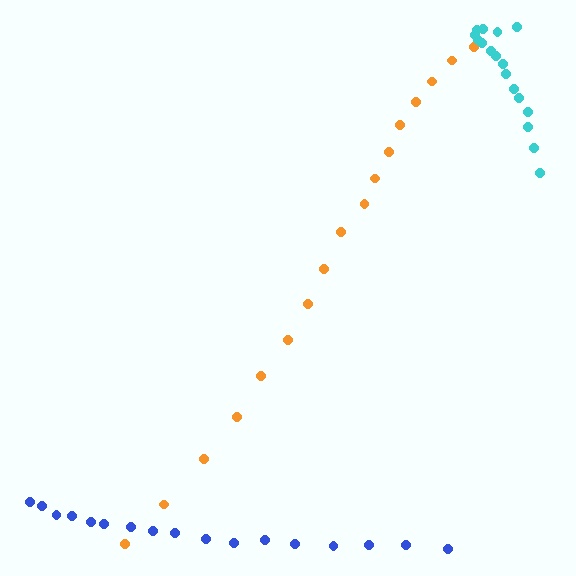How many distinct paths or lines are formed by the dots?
There are 3 distinct paths.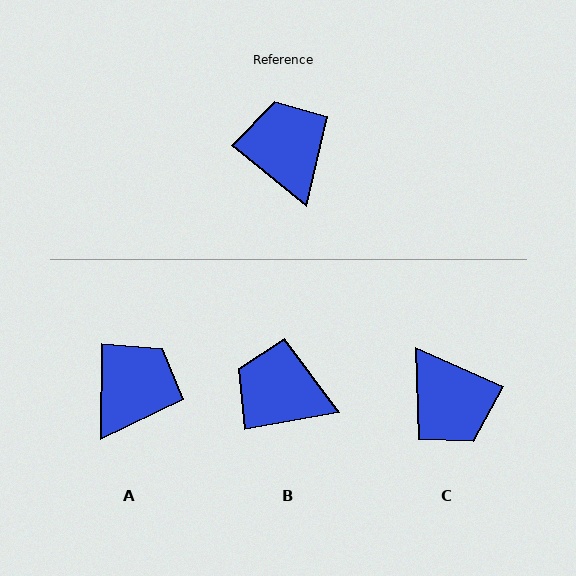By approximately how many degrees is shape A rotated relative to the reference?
Approximately 51 degrees clockwise.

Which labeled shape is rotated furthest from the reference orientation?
C, about 165 degrees away.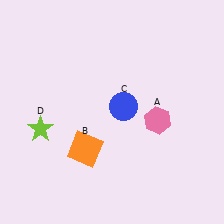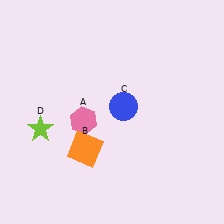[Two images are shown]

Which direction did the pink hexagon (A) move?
The pink hexagon (A) moved left.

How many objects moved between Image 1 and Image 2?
1 object moved between the two images.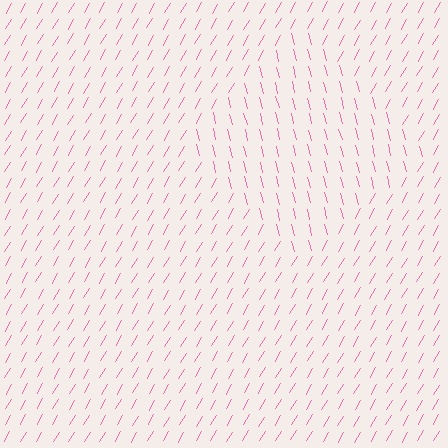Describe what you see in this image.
The image is filled with small pink line segments. A diamond region in the image has lines oriented differently from the surrounding lines, creating a visible texture boundary.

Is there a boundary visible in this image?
Yes, there is a texture boundary formed by a change in line orientation.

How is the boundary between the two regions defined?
The boundary is defined purely by a change in line orientation (approximately 45 degrees difference). All lines are the same color and thickness.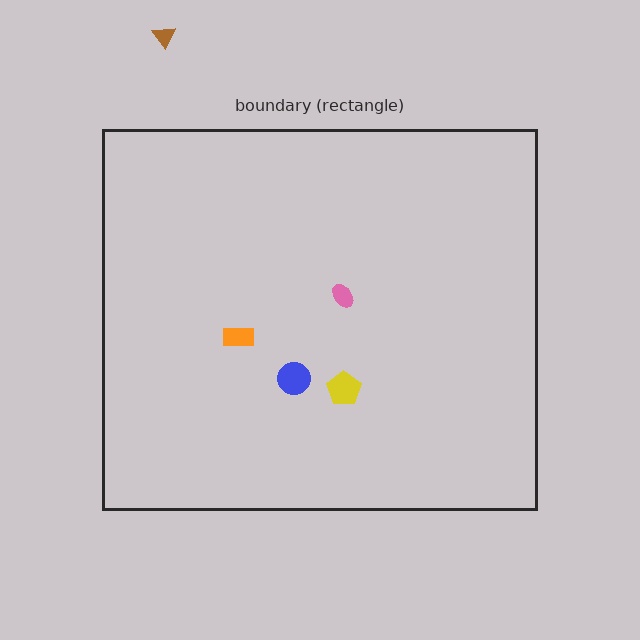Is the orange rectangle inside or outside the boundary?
Inside.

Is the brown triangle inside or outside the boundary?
Outside.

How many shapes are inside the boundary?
4 inside, 1 outside.